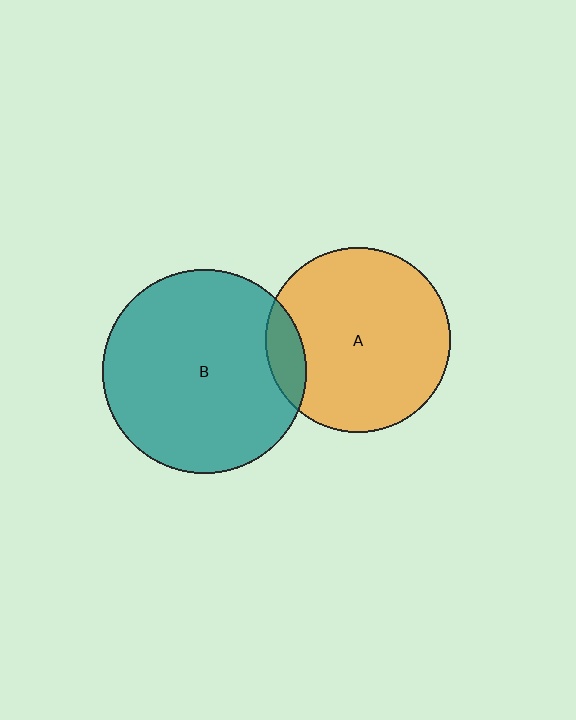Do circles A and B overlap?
Yes.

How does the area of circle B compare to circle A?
Approximately 1.2 times.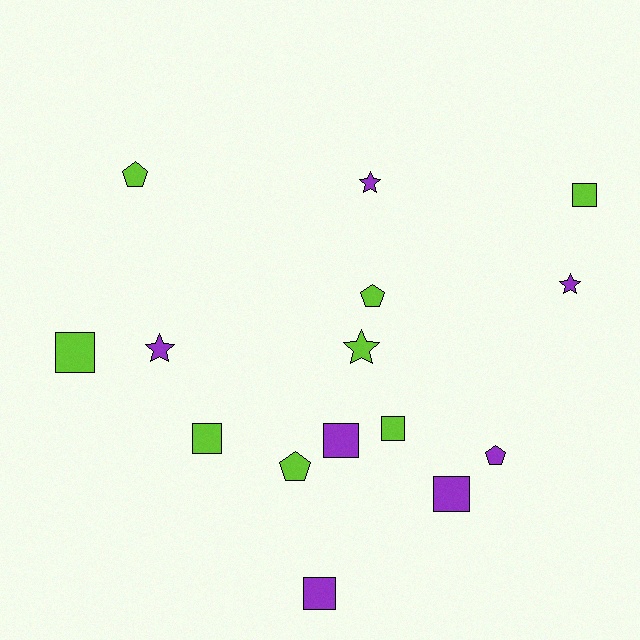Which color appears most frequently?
Lime, with 8 objects.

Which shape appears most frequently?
Square, with 7 objects.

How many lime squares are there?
There are 4 lime squares.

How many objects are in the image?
There are 15 objects.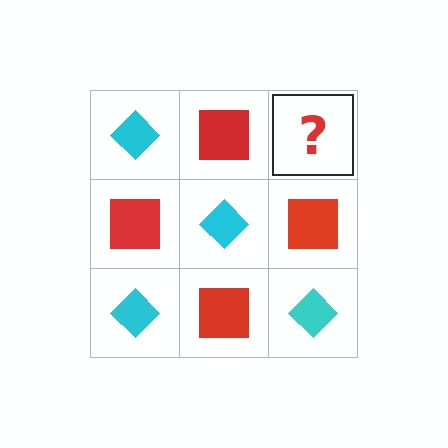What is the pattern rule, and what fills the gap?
The rule is that it alternates cyan diamond and red square in a checkerboard pattern. The gap should be filled with a cyan diamond.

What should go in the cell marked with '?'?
The missing cell should contain a cyan diamond.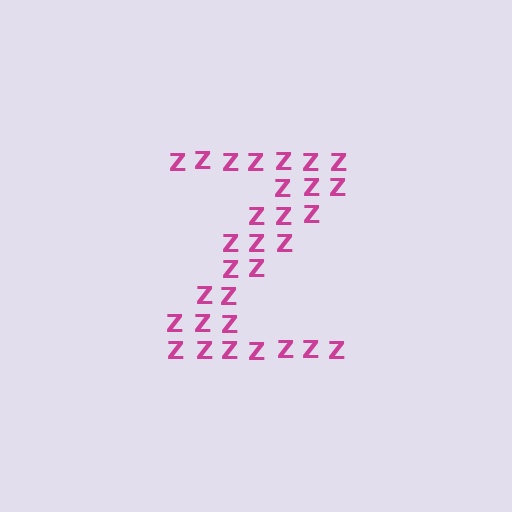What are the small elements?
The small elements are letter Z's.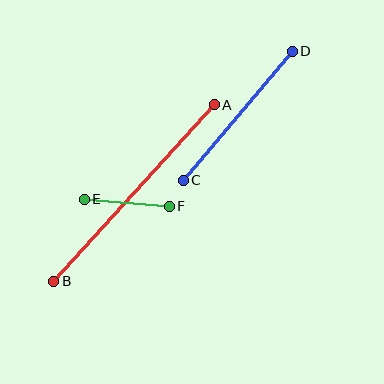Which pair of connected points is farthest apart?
Points A and B are farthest apart.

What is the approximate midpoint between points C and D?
The midpoint is at approximately (238, 116) pixels.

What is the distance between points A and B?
The distance is approximately 238 pixels.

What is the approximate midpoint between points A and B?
The midpoint is at approximately (134, 193) pixels.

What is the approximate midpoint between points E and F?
The midpoint is at approximately (127, 203) pixels.